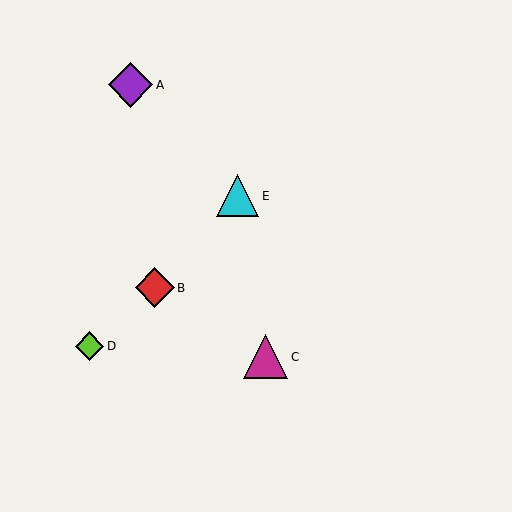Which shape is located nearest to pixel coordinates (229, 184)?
The cyan triangle (labeled E) at (238, 196) is nearest to that location.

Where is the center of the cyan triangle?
The center of the cyan triangle is at (238, 196).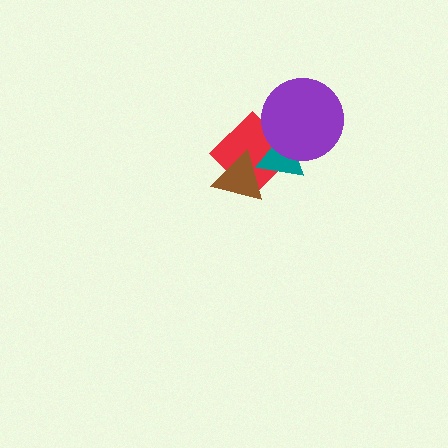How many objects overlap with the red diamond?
3 objects overlap with the red diamond.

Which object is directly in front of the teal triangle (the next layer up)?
The purple circle is directly in front of the teal triangle.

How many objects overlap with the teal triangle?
3 objects overlap with the teal triangle.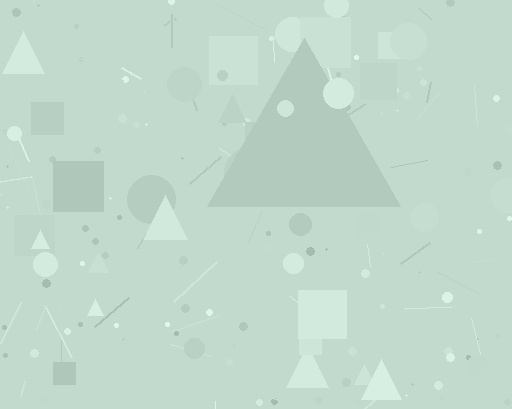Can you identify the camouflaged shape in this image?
The camouflaged shape is a triangle.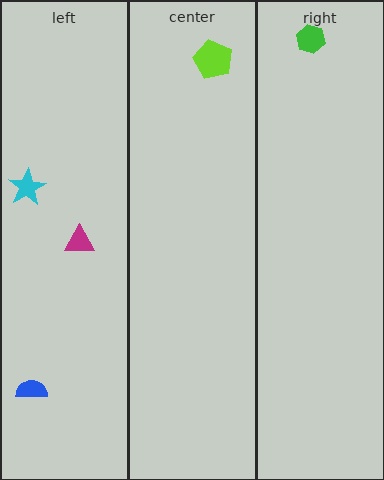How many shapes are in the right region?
1.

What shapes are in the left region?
The blue semicircle, the magenta triangle, the cyan star.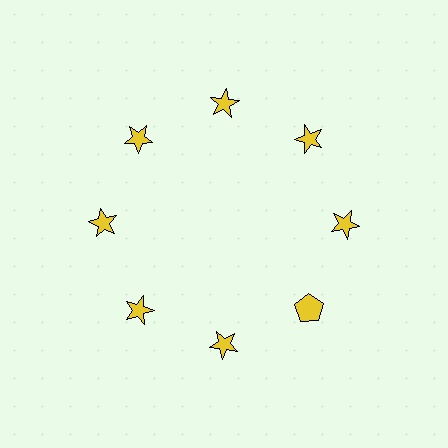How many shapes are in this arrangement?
There are 8 shapes arranged in a ring pattern.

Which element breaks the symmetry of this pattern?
The yellow pentagon at roughly the 4 o'clock position breaks the symmetry. All other shapes are yellow stars.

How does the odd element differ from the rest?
It has a different shape: pentagon instead of star.